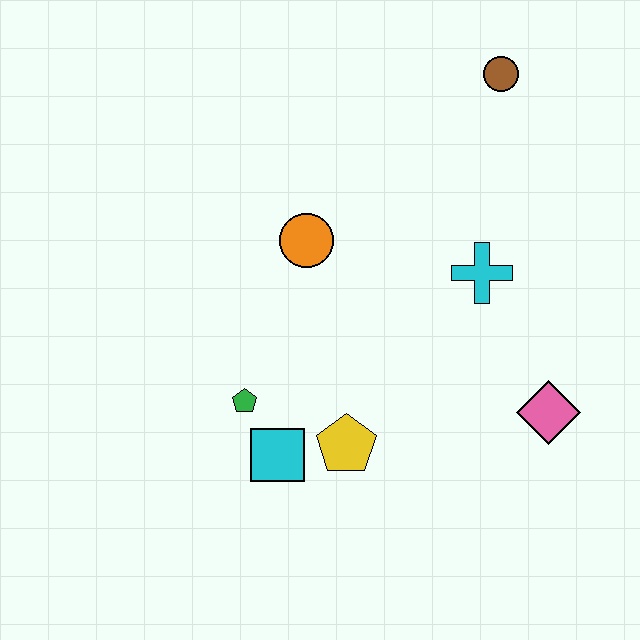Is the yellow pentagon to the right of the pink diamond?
No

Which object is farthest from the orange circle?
The pink diamond is farthest from the orange circle.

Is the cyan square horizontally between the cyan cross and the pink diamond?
No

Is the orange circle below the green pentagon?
No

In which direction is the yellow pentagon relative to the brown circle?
The yellow pentagon is below the brown circle.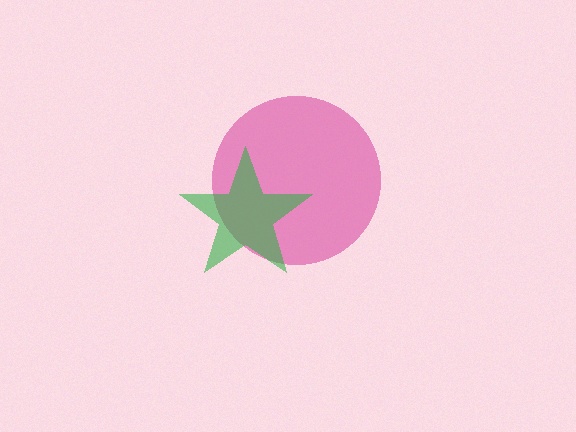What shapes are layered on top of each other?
The layered shapes are: a magenta circle, a green star.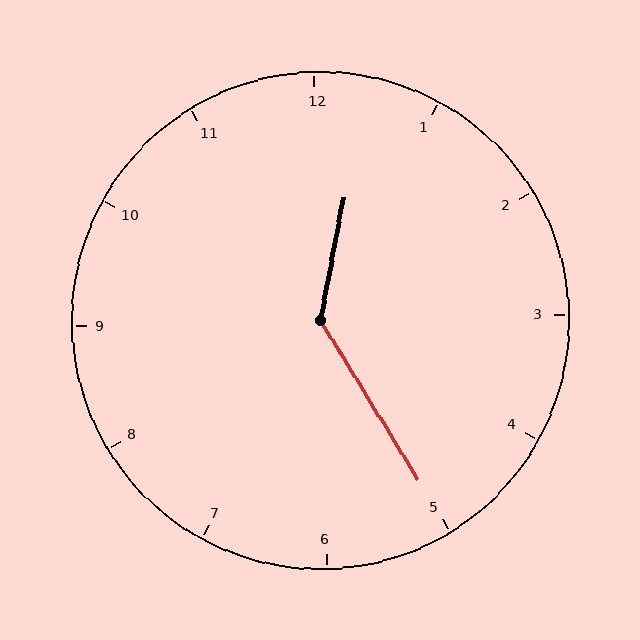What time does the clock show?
12:25.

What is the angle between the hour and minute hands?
Approximately 138 degrees.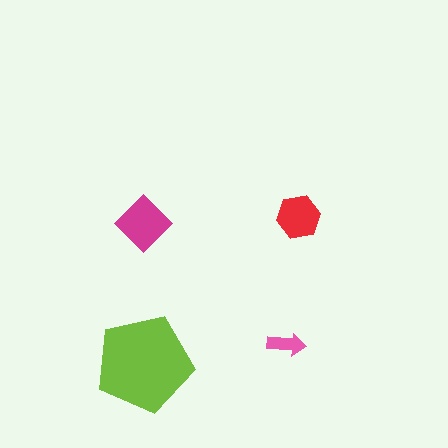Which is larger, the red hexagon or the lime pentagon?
The lime pentagon.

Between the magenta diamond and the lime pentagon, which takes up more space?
The lime pentagon.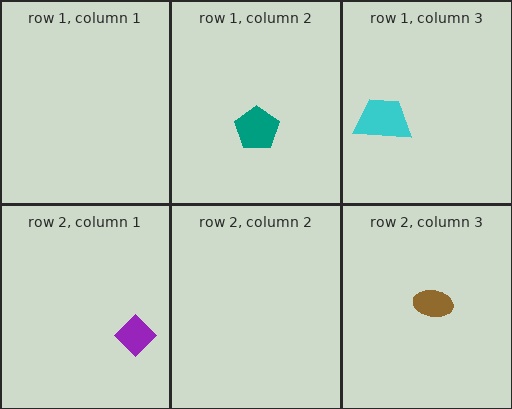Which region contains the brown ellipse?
The row 2, column 3 region.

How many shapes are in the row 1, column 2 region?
1.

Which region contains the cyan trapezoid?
The row 1, column 3 region.